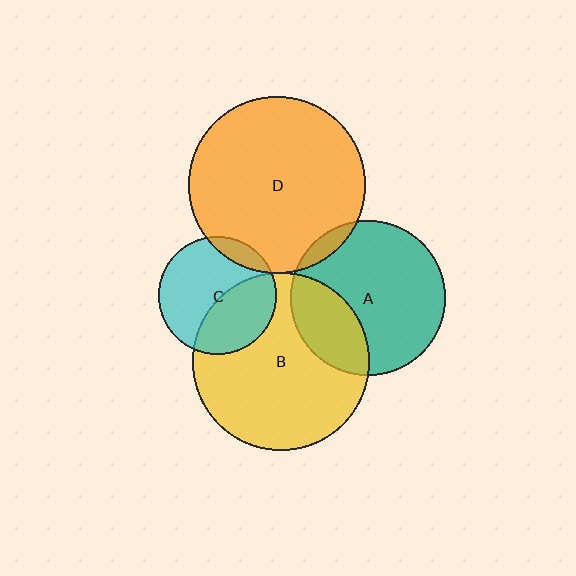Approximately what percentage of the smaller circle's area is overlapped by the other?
Approximately 10%.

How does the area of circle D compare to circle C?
Approximately 2.3 times.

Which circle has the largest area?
Circle D (orange).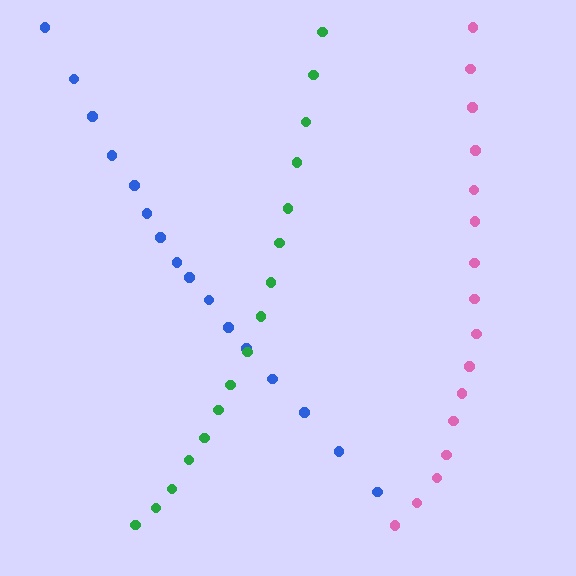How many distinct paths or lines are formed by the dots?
There are 3 distinct paths.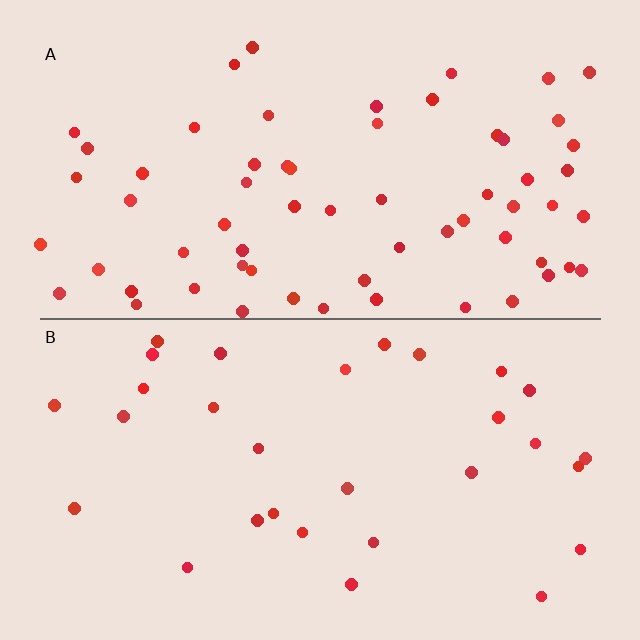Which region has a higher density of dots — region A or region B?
A (the top).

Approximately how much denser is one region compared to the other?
Approximately 2.1× — region A over region B.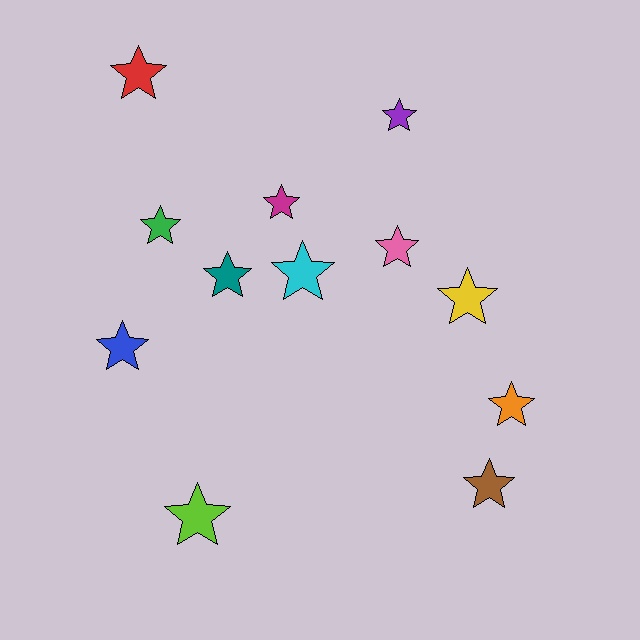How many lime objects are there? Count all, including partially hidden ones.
There is 1 lime object.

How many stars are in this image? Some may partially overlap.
There are 12 stars.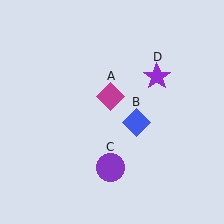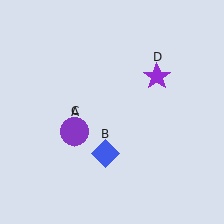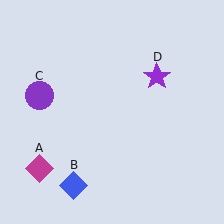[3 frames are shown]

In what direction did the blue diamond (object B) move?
The blue diamond (object B) moved down and to the left.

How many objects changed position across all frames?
3 objects changed position: magenta diamond (object A), blue diamond (object B), purple circle (object C).